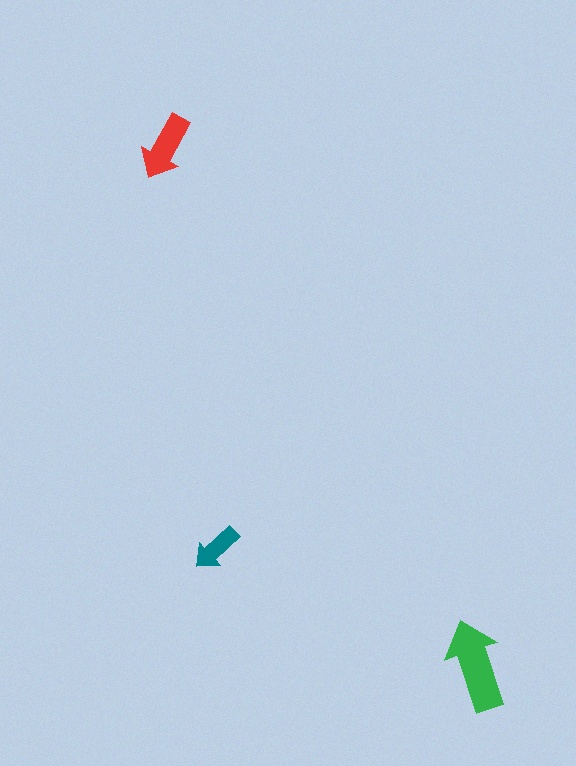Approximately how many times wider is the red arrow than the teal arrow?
About 1.5 times wider.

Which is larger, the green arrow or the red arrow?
The green one.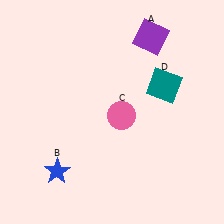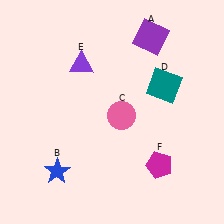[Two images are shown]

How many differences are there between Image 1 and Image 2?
There are 2 differences between the two images.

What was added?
A purple triangle (E), a magenta pentagon (F) were added in Image 2.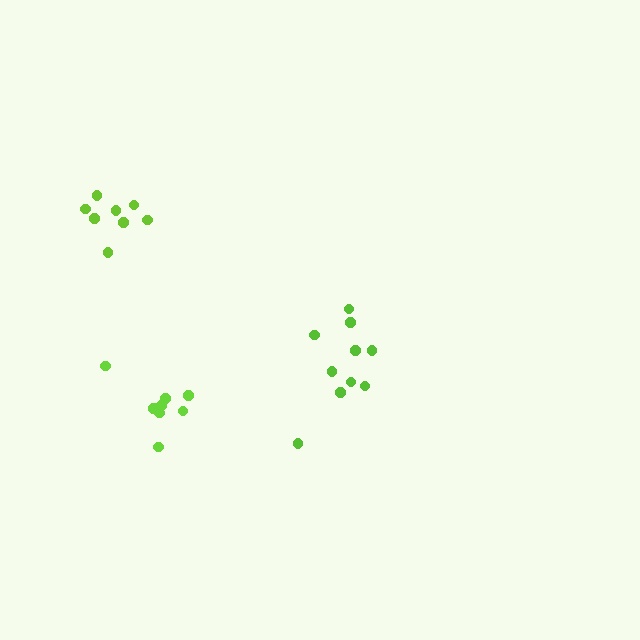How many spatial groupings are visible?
There are 3 spatial groupings.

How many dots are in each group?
Group 1: 9 dots, Group 2: 8 dots, Group 3: 10 dots (27 total).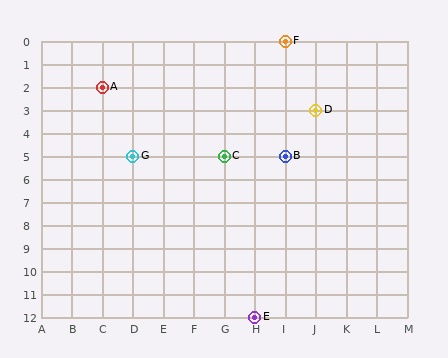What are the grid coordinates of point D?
Point D is at grid coordinates (J, 3).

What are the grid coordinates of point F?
Point F is at grid coordinates (I, 0).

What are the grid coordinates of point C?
Point C is at grid coordinates (G, 5).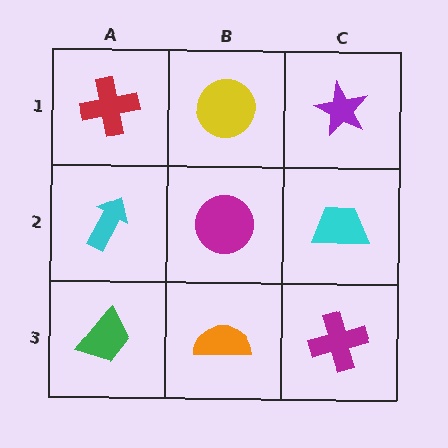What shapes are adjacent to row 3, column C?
A cyan trapezoid (row 2, column C), an orange semicircle (row 3, column B).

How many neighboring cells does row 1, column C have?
2.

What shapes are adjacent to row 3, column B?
A magenta circle (row 2, column B), a green trapezoid (row 3, column A), a magenta cross (row 3, column C).